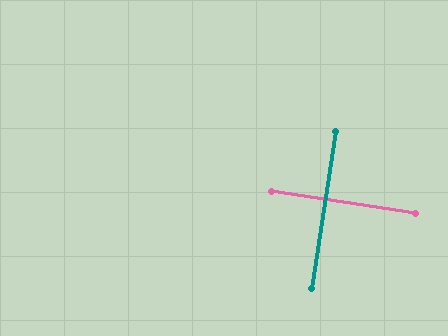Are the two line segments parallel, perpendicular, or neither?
Perpendicular — they meet at approximately 90°.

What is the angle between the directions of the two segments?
Approximately 90 degrees.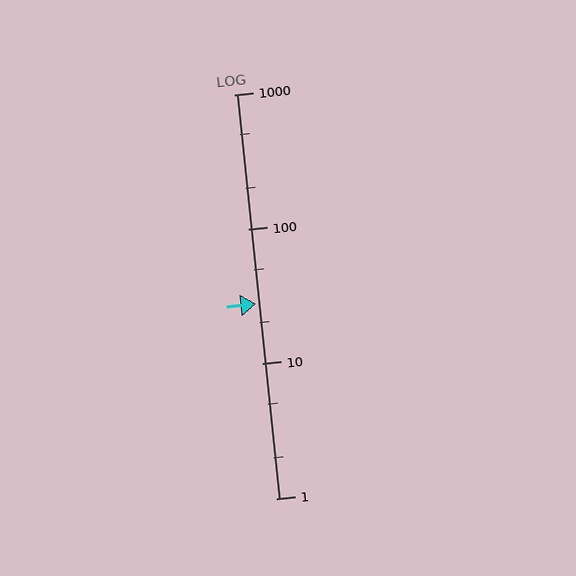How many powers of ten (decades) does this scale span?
The scale spans 3 decades, from 1 to 1000.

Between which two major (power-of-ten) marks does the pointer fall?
The pointer is between 10 and 100.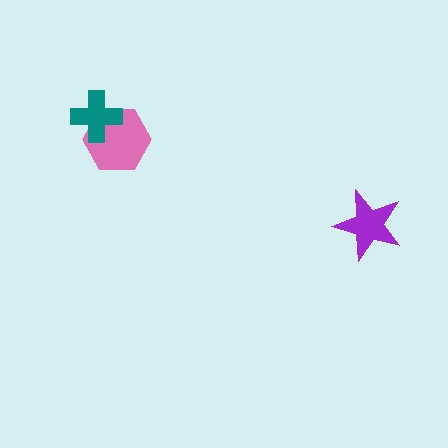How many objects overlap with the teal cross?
1 object overlaps with the teal cross.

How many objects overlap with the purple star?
0 objects overlap with the purple star.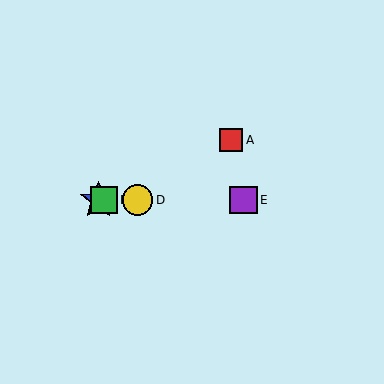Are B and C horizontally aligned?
Yes, both are at y≈200.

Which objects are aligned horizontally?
Objects B, C, D, E are aligned horizontally.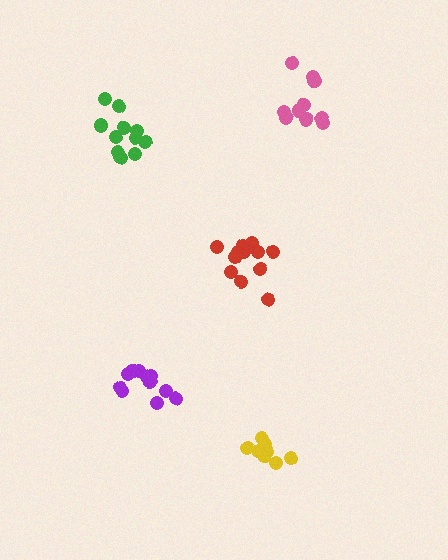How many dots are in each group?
Group 1: 12 dots, Group 2: 9 dots, Group 3: 12 dots, Group 4: 11 dots, Group 5: 10 dots (54 total).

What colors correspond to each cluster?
The clusters are colored: purple, yellow, red, green, pink.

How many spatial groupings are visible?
There are 5 spatial groupings.